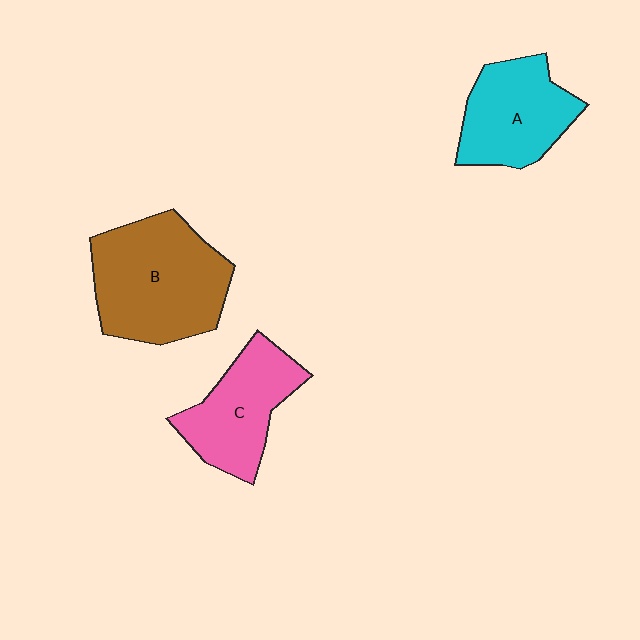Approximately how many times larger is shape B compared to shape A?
Approximately 1.4 times.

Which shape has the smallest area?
Shape C (pink).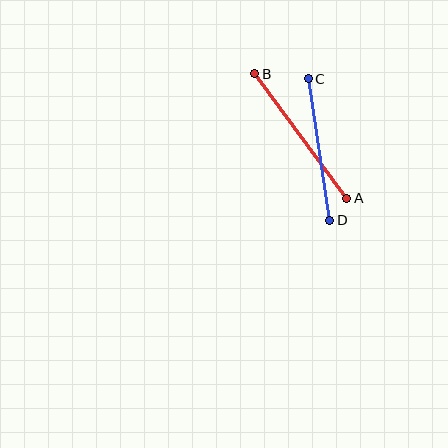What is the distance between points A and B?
The distance is approximately 155 pixels.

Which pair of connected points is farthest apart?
Points A and B are farthest apart.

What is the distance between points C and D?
The distance is approximately 143 pixels.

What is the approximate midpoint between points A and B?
The midpoint is at approximately (301, 136) pixels.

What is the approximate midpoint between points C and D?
The midpoint is at approximately (319, 150) pixels.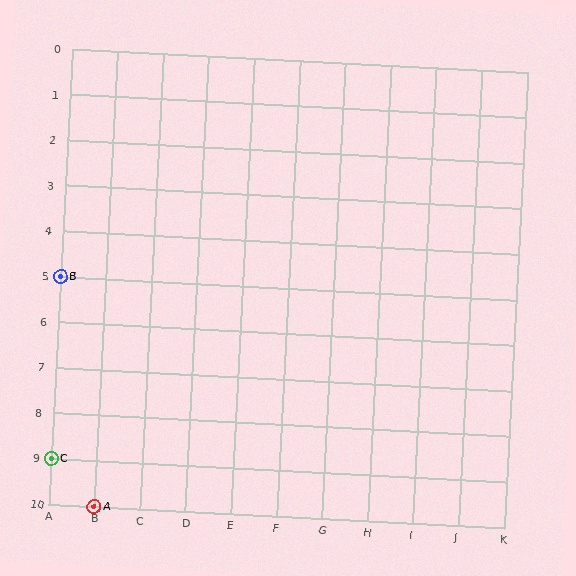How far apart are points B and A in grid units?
Points B and A are 1 column and 5 rows apart (about 5.1 grid units diagonally).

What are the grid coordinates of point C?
Point C is at grid coordinates (A, 9).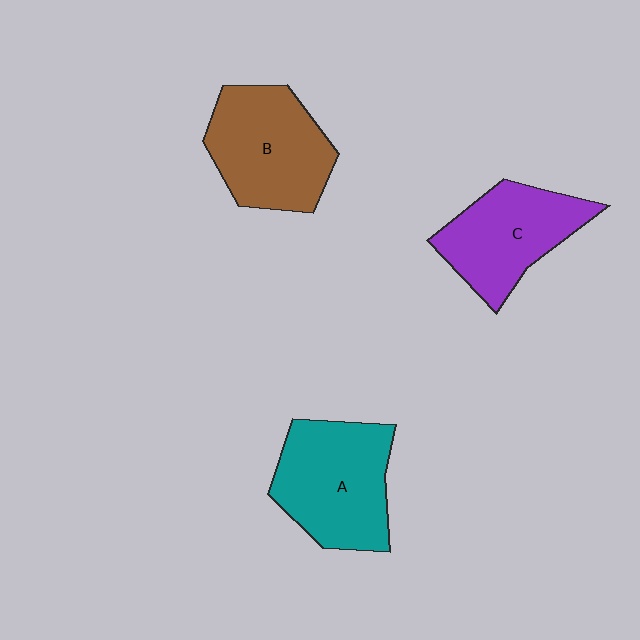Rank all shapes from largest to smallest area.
From largest to smallest: A (teal), B (brown), C (purple).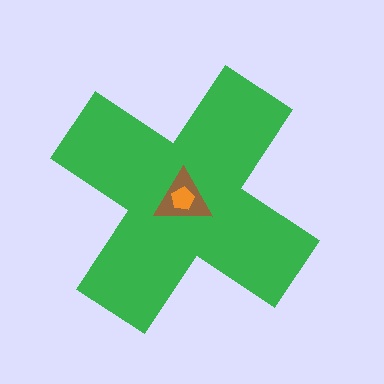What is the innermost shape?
The orange pentagon.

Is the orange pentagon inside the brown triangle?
Yes.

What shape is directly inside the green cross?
The brown triangle.